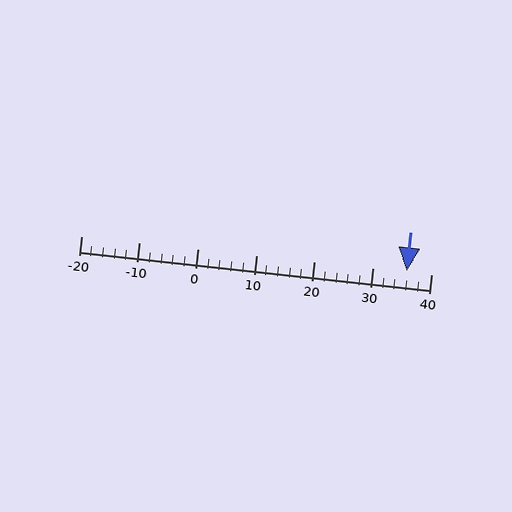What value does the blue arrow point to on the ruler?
The blue arrow points to approximately 36.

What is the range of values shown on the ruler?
The ruler shows values from -20 to 40.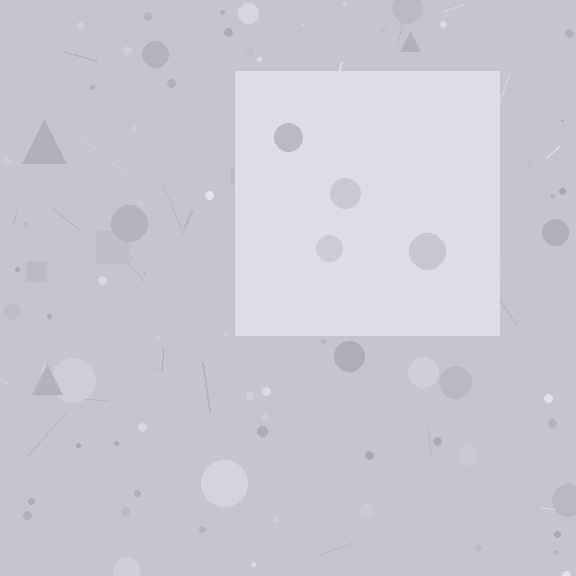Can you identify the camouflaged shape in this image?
The camouflaged shape is a square.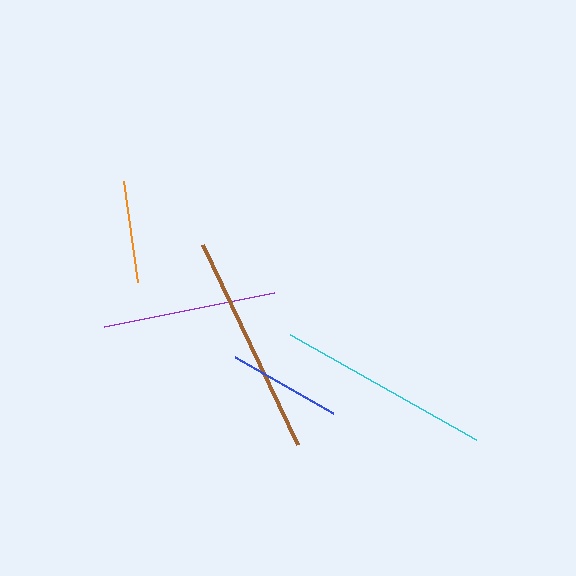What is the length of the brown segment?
The brown segment is approximately 221 pixels long.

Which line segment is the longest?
The brown line is the longest at approximately 221 pixels.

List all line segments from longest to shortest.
From longest to shortest: brown, cyan, purple, blue, orange.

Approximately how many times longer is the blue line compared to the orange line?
The blue line is approximately 1.1 times the length of the orange line.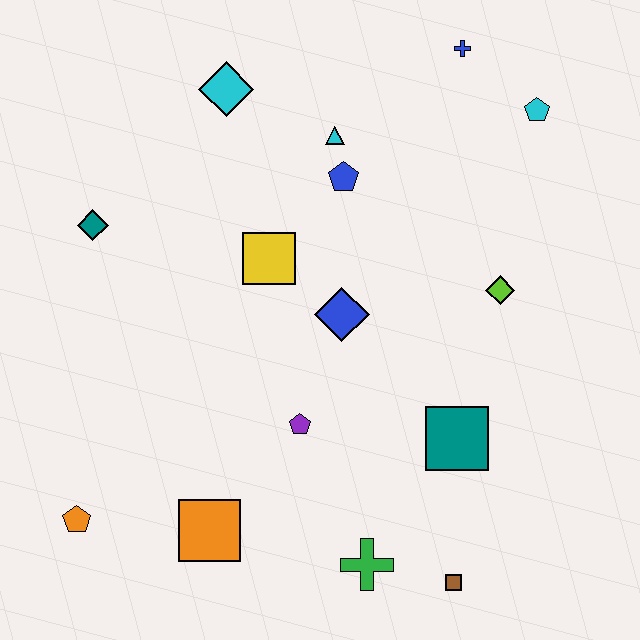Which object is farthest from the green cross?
The blue cross is farthest from the green cross.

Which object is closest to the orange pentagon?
The orange square is closest to the orange pentagon.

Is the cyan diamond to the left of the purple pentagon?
Yes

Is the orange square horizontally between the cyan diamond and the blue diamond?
No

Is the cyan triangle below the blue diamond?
No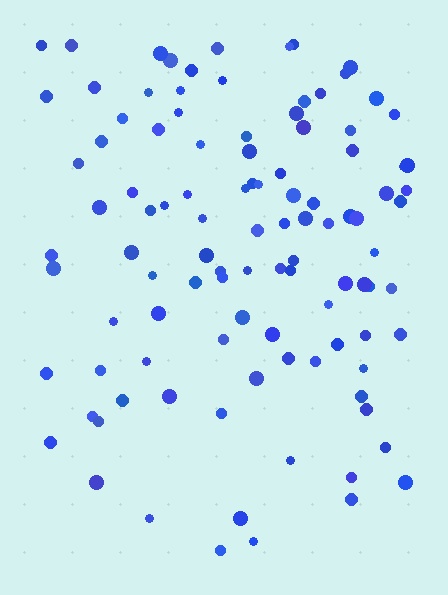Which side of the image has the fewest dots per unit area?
The bottom.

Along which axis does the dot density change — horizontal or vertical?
Vertical.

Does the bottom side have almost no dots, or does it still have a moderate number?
Still a moderate number, just noticeably fewer than the top.